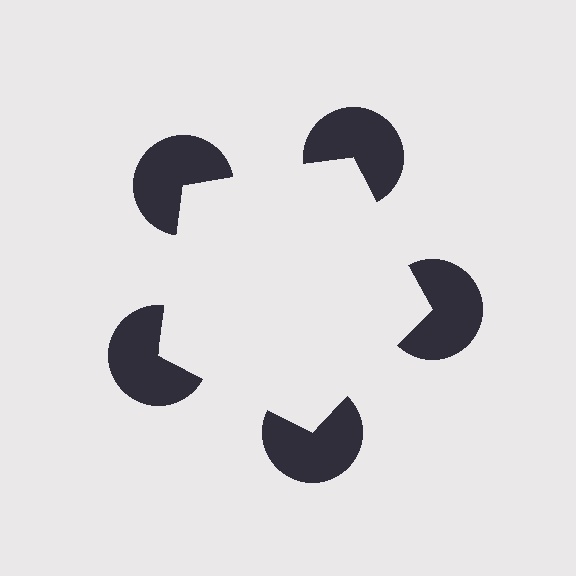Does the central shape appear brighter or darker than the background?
It typically appears slightly brighter than the background, even though no actual brightness change is drawn.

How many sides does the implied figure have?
5 sides.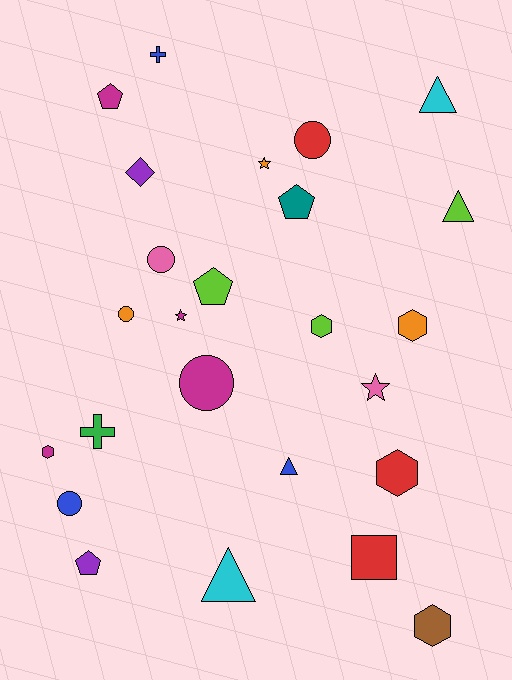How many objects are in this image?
There are 25 objects.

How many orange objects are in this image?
There are 3 orange objects.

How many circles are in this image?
There are 5 circles.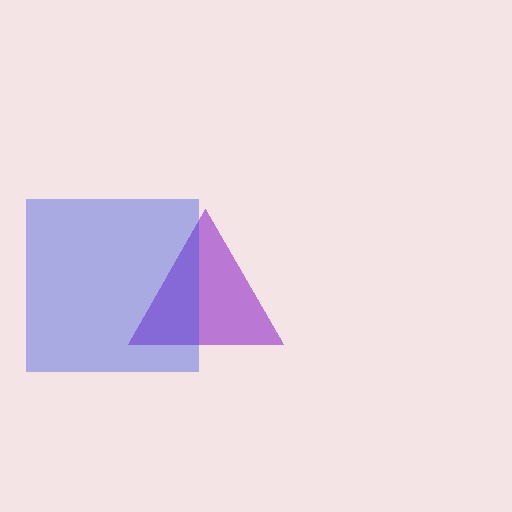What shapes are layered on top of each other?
The layered shapes are: a purple triangle, a blue square.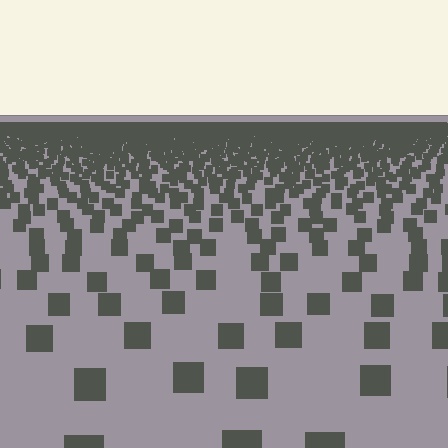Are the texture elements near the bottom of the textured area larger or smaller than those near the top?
Larger. Near the bottom, elements are closer to the viewer and appear at a bigger on-screen size.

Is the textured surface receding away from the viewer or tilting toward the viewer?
The surface is receding away from the viewer. Texture elements get smaller and denser toward the top.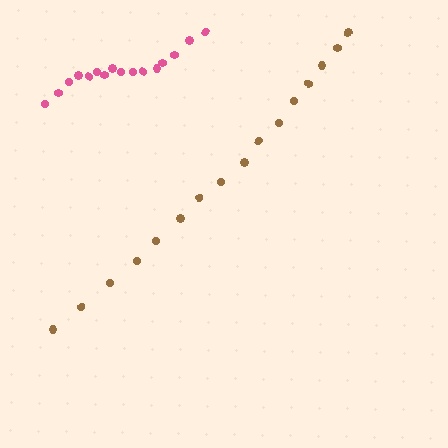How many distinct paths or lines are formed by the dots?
There are 2 distinct paths.